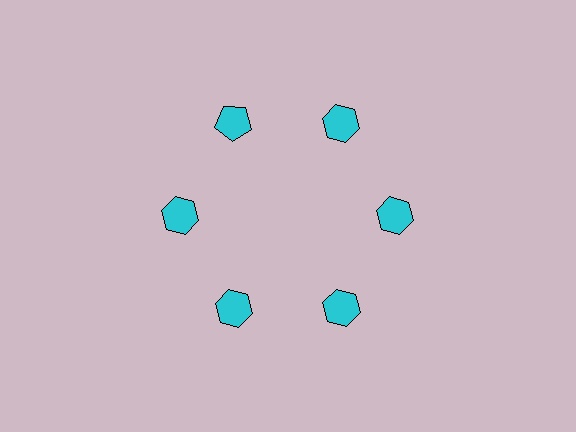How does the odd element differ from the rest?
It has a different shape: pentagon instead of hexagon.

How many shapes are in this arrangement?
There are 6 shapes arranged in a ring pattern.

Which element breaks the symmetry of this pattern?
The cyan pentagon at roughly the 11 o'clock position breaks the symmetry. All other shapes are cyan hexagons.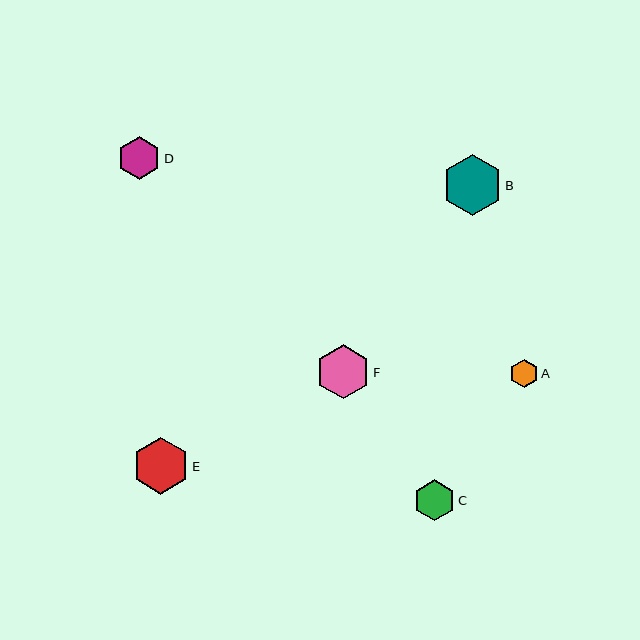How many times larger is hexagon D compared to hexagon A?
Hexagon D is approximately 1.5 times the size of hexagon A.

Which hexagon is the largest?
Hexagon B is the largest with a size of approximately 60 pixels.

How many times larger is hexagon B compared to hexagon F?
Hexagon B is approximately 1.1 times the size of hexagon F.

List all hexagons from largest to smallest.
From largest to smallest: B, E, F, D, C, A.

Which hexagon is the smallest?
Hexagon A is the smallest with a size of approximately 28 pixels.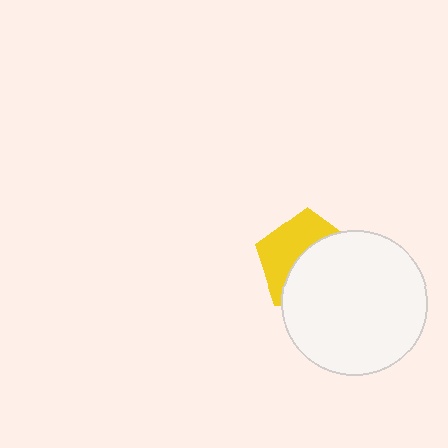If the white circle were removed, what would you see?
You would see the complete yellow pentagon.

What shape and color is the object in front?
The object in front is a white circle.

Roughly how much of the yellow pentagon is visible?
A small part of it is visible (roughly 44%).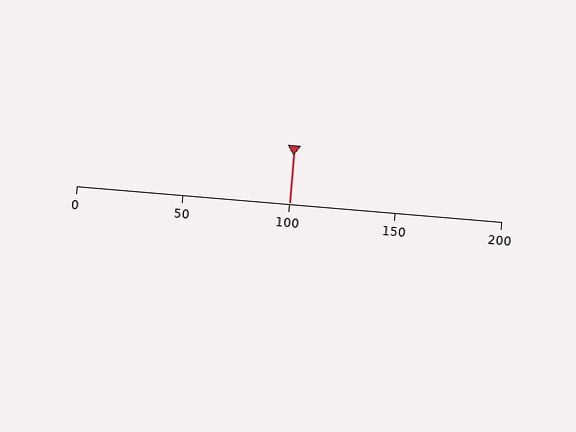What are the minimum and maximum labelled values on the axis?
The axis runs from 0 to 200.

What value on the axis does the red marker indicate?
The marker indicates approximately 100.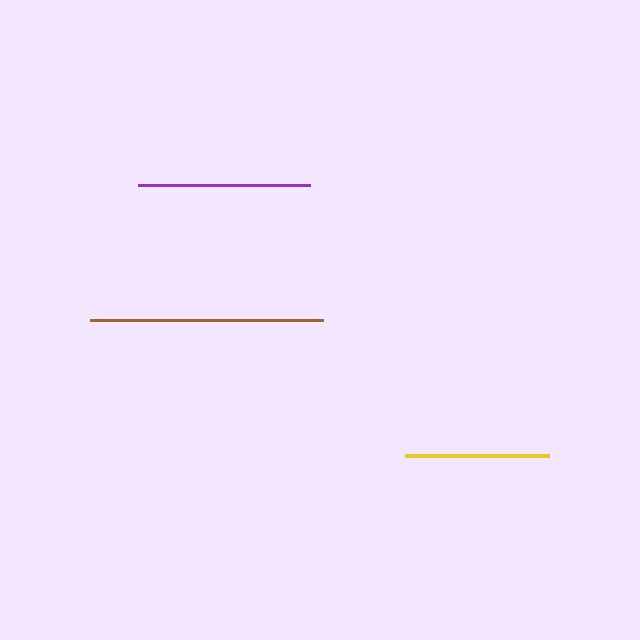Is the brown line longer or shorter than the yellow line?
The brown line is longer than the yellow line.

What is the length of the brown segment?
The brown segment is approximately 233 pixels long.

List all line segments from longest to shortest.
From longest to shortest: brown, purple, yellow.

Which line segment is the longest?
The brown line is the longest at approximately 233 pixels.